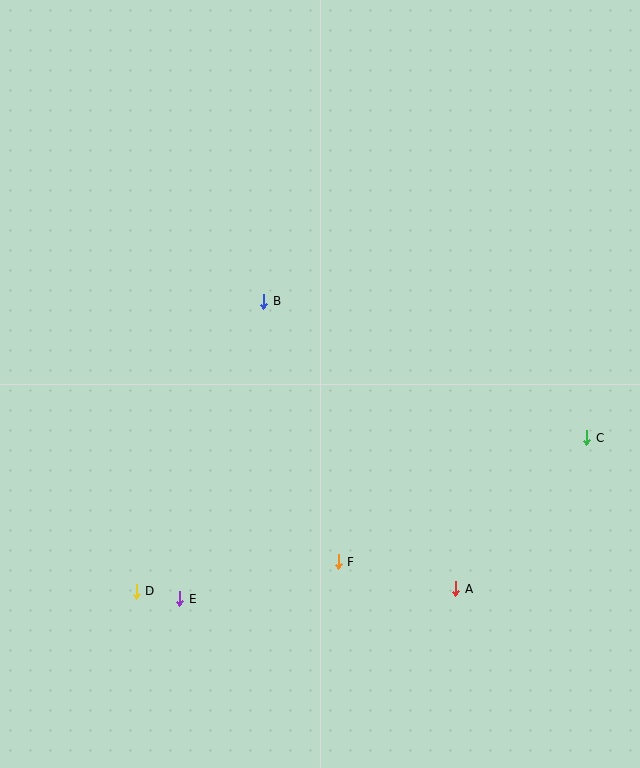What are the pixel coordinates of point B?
Point B is at (264, 301).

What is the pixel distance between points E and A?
The distance between E and A is 276 pixels.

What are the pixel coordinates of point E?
Point E is at (180, 599).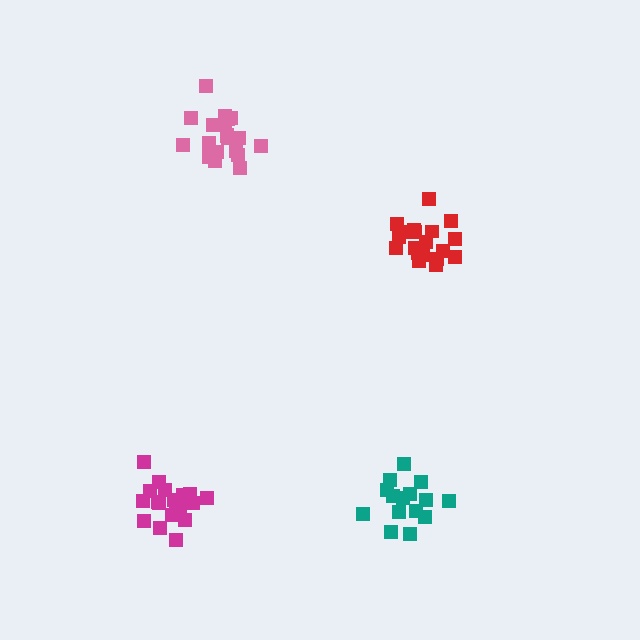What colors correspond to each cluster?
The clusters are colored: red, magenta, pink, teal.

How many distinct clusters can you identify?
There are 4 distinct clusters.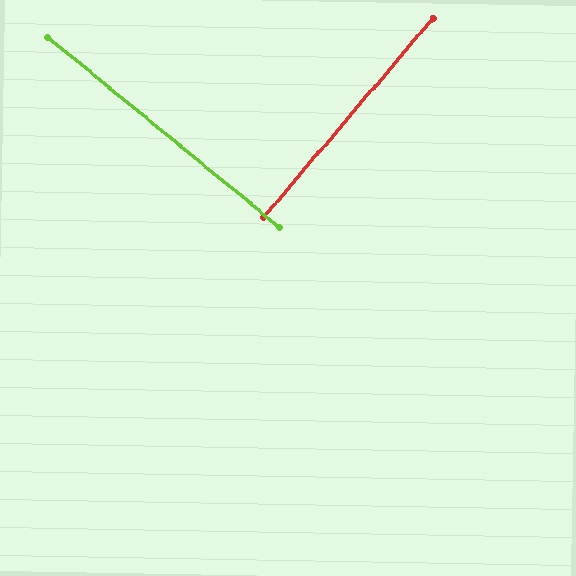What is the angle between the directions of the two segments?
Approximately 89 degrees.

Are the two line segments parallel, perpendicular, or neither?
Perpendicular — they meet at approximately 89°.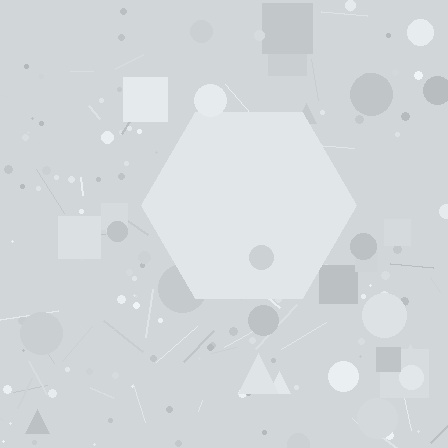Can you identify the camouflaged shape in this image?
The camouflaged shape is a hexagon.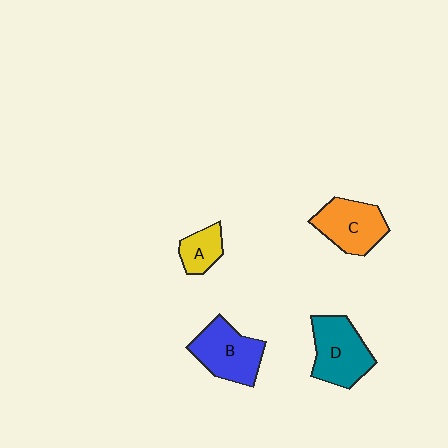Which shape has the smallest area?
Shape A (yellow).